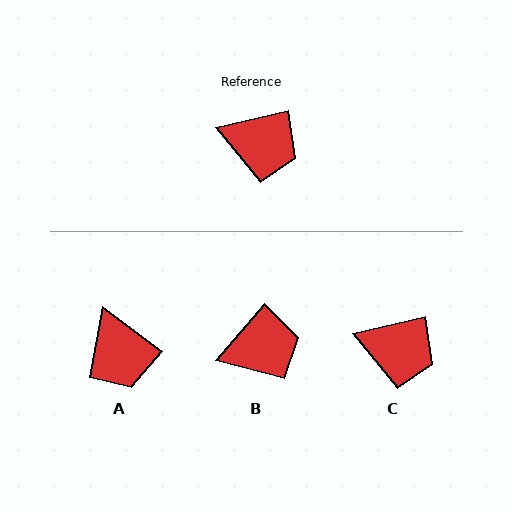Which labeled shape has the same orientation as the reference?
C.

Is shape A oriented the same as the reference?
No, it is off by about 49 degrees.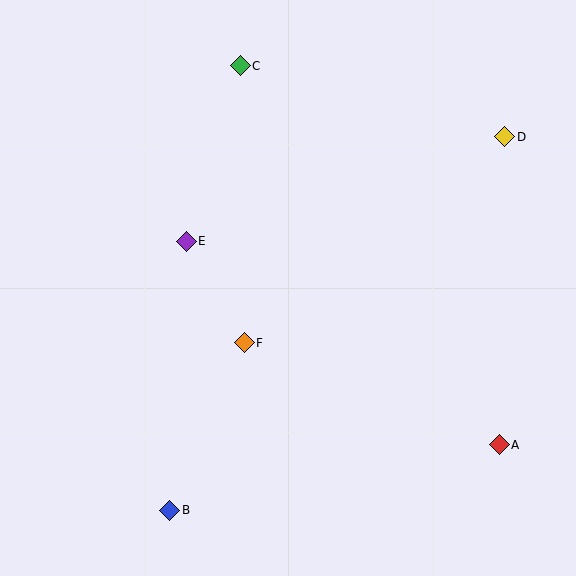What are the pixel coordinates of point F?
Point F is at (244, 343).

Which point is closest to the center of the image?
Point F at (244, 343) is closest to the center.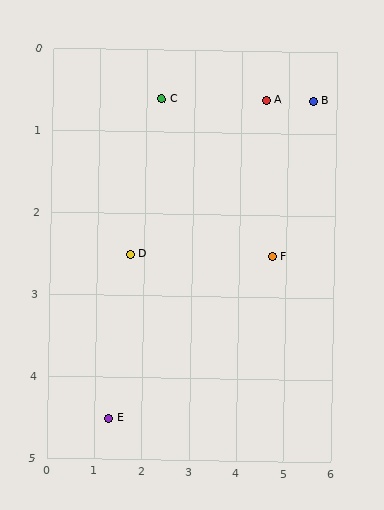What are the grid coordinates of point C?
Point C is at approximately (2.3, 0.6).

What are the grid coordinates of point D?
Point D is at approximately (1.7, 2.5).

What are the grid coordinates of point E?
Point E is at approximately (1.3, 4.5).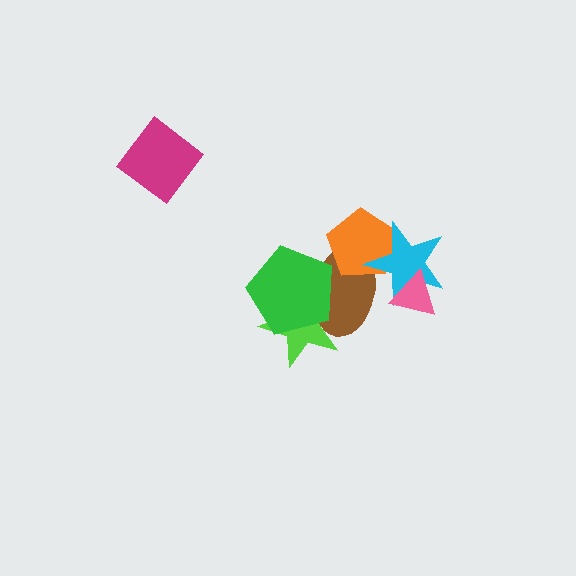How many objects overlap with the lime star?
2 objects overlap with the lime star.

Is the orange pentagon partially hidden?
Yes, it is partially covered by another shape.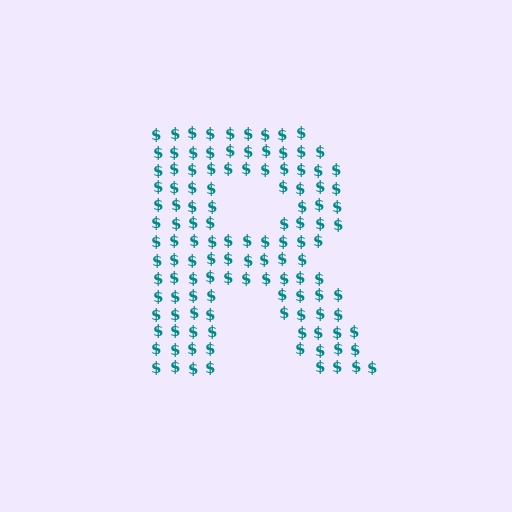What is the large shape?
The large shape is the letter R.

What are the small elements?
The small elements are dollar signs.